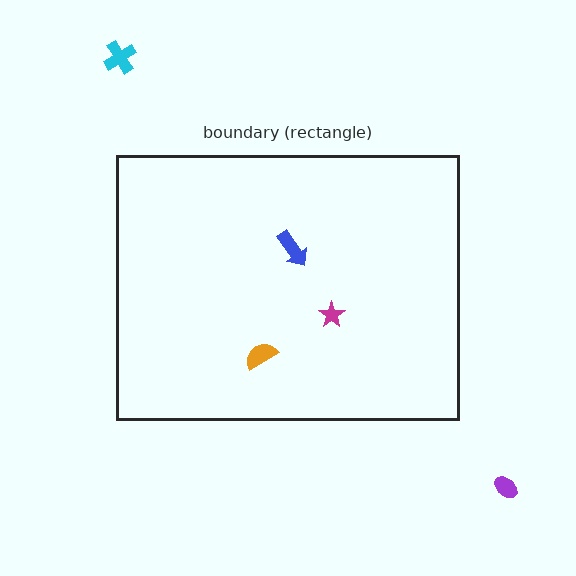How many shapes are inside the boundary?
3 inside, 2 outside.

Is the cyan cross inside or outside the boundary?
Outside.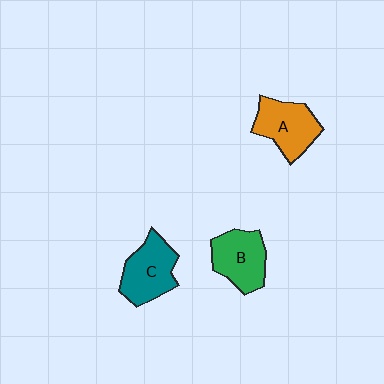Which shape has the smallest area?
Shape B (green).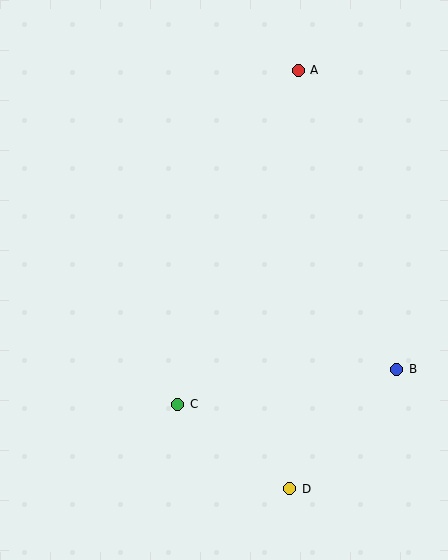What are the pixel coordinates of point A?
Point A is at (298, 70).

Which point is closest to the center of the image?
Point C at (178, 404) is closest to the center.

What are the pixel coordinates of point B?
Point B is at (397, 369).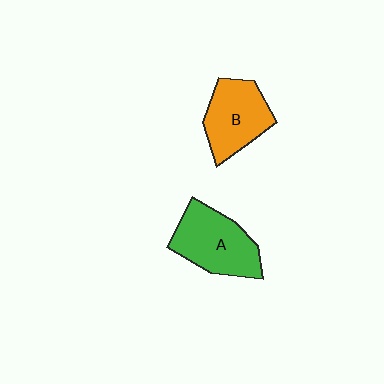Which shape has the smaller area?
Shape B (orange).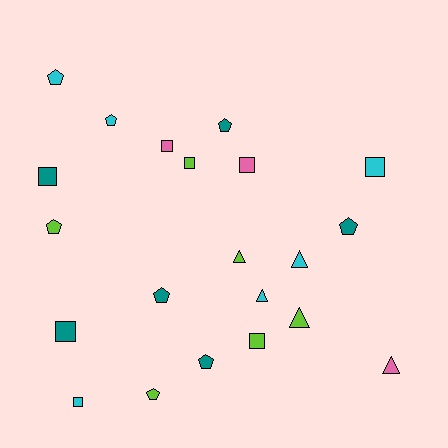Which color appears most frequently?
Teal, with 6 objects.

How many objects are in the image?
There are 21 objects.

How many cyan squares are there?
There are 2 cyan squares.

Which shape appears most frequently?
Pentagon, with 8 objects.